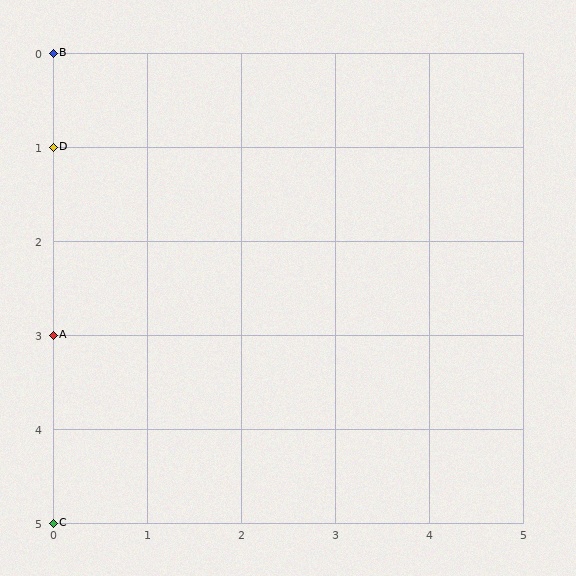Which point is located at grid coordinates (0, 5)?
Point C is at (0, 5).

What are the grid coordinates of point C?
Point C is at grid coordinates (0, 5).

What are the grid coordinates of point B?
Point B is at grid coordinates (0, 0).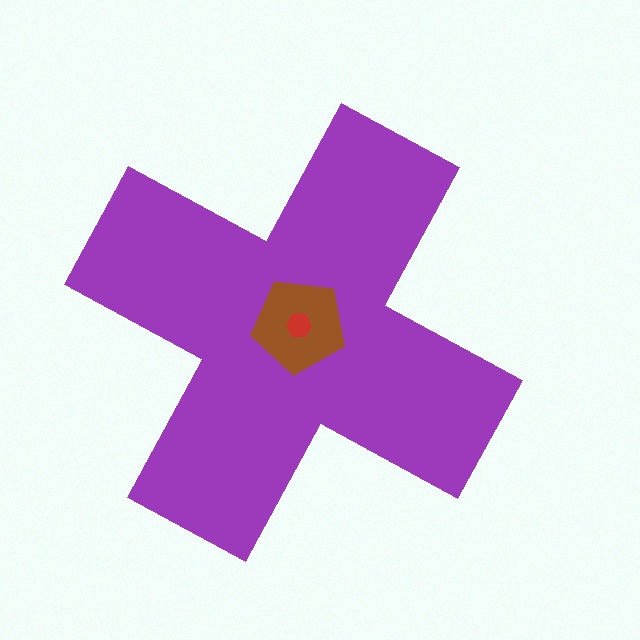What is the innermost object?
The red hexagon.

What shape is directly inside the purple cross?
The brown pentagon.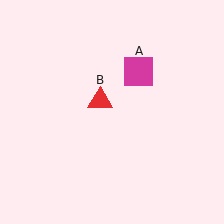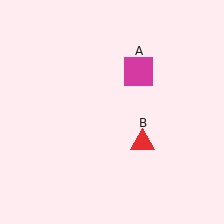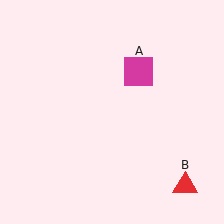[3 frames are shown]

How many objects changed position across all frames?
1 object changed position: red triangle (object B).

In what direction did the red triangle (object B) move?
The red triangle (object B) moved down and to the right.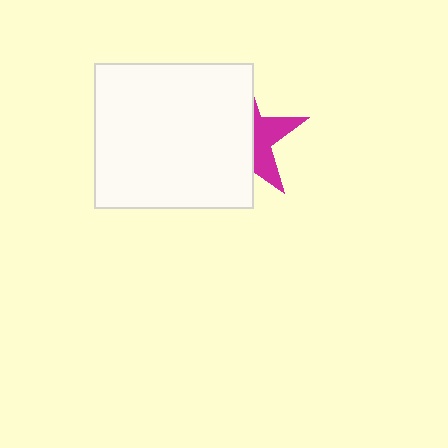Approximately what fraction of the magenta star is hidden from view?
Roughly 64% of the magenta star is hidden behind the white rectangle.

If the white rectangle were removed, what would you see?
You would see the complete magenta star.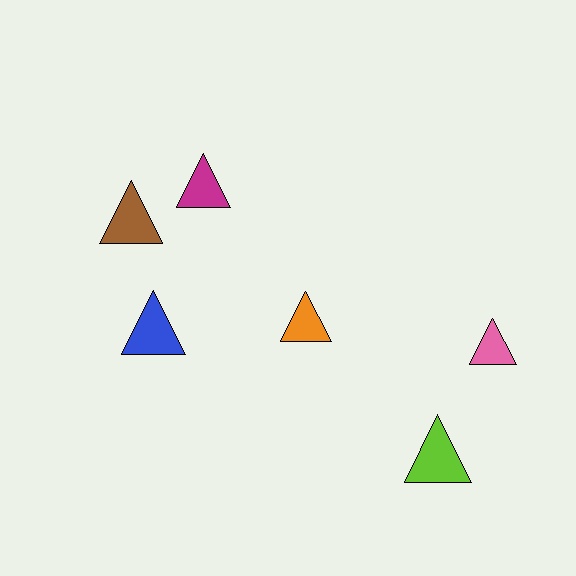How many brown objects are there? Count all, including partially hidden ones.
There is 1 brown object.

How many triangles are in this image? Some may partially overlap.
There are 6 triangles.